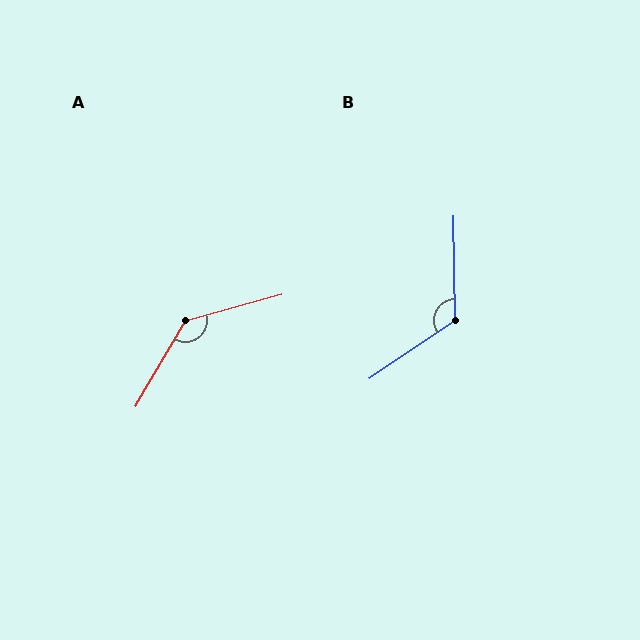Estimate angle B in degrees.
Approximately 123 degrees.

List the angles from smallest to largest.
B (123°), A (136°).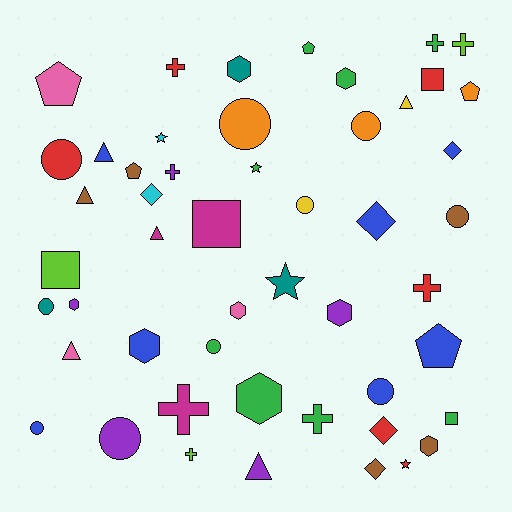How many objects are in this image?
There are 50 objects.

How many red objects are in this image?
There are 6 red objects.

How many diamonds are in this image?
There are 5 diamonds.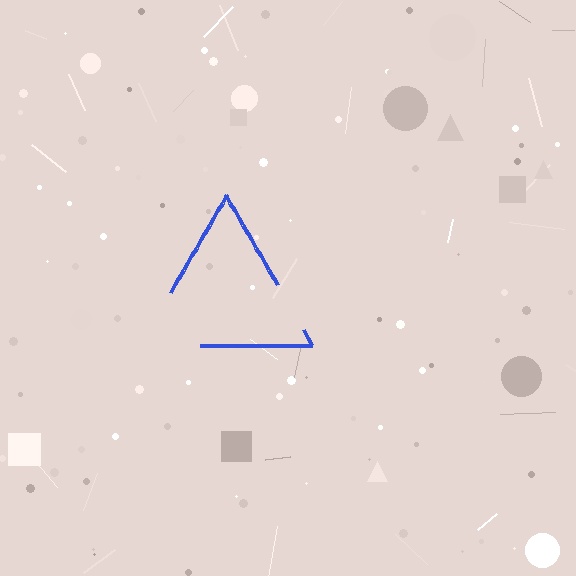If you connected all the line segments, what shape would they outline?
They would outline a triangle.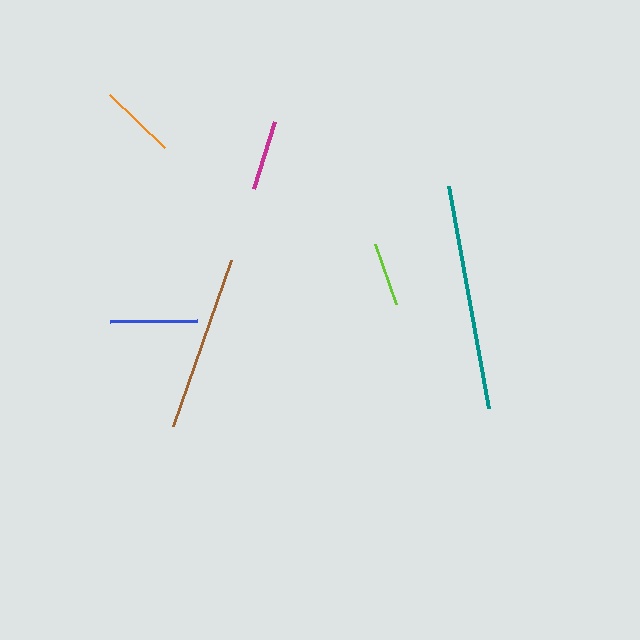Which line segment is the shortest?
The lime line is the shortest at approximately 64 pixels.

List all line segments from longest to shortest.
From longest to shortest: teal, brown, blue, orange, magenta, lime.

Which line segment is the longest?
The teal line is the longest at approximately 226 pixels.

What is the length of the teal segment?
The teal segment is approximately 226 pixels long.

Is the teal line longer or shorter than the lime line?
The teal line is longer than the lime line.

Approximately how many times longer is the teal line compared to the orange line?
The teal line is approximately 3.0 times the length of the orange line.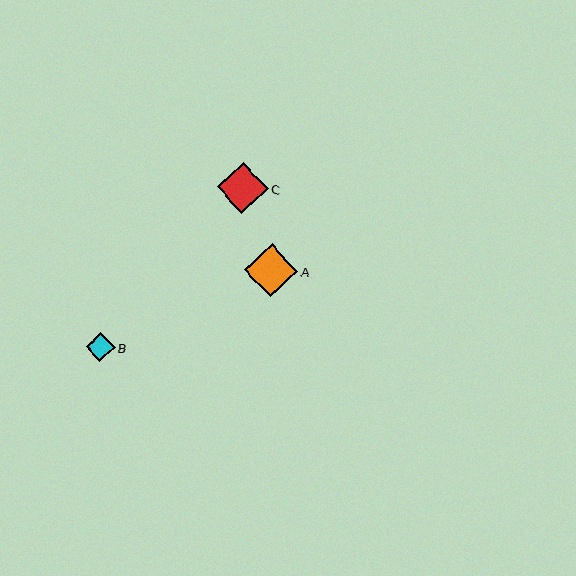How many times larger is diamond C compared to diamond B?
Diamond C is approximately 1.7 times the size of diamond B.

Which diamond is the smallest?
Diamond B is the smallest with a size of approximately 29 pixels.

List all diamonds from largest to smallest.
From largest to smallest: A, C, B.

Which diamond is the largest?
Diamond A is the largest with a size of approximately 53 pixels.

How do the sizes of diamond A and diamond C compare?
Diamond A and diamond C are approximately the same size.